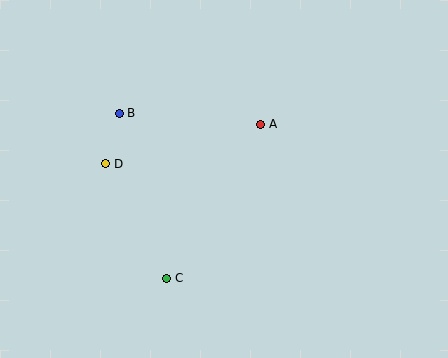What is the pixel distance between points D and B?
The distance between D and B is 53 pixels.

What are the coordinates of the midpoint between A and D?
The midpoint between A and D is at (183, 144).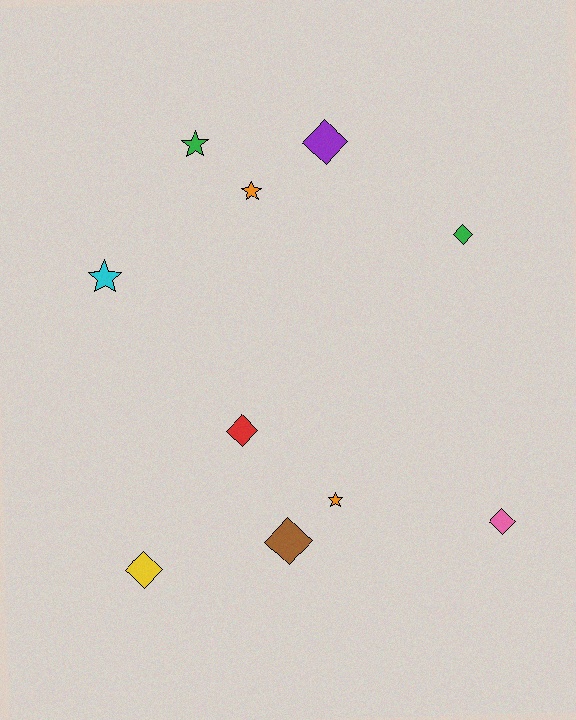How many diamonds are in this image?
There are 6 diamonds.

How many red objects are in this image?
There is 1 red object.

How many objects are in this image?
There are 10 objects.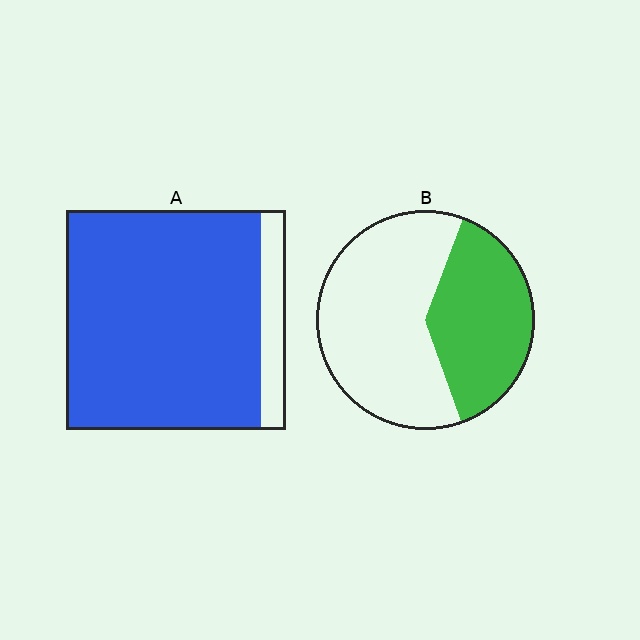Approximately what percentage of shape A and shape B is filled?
A is approximately 90% and B is approximately 40%.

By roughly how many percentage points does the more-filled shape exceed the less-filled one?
By roughly 50 percentage points (A over B).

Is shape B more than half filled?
No.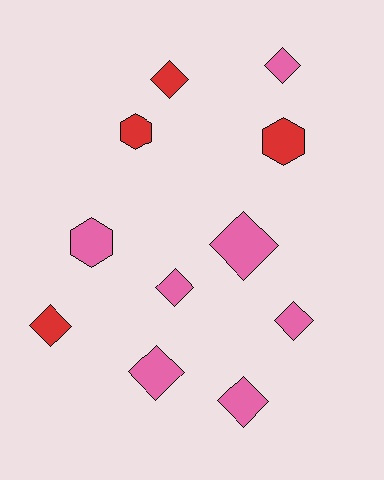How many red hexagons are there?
There are 2 red hexagons.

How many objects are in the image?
There are 11 objects.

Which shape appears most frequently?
Diamond, with 8 objects.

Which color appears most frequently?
Pink, with 7 objects.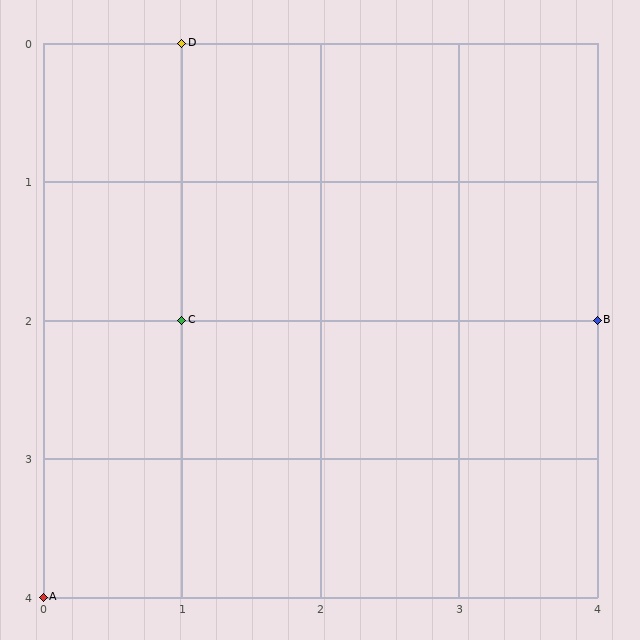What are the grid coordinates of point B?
Point B is at grid coordinates (4, 2).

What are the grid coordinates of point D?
Point D is at grid coordinates (1, 0).